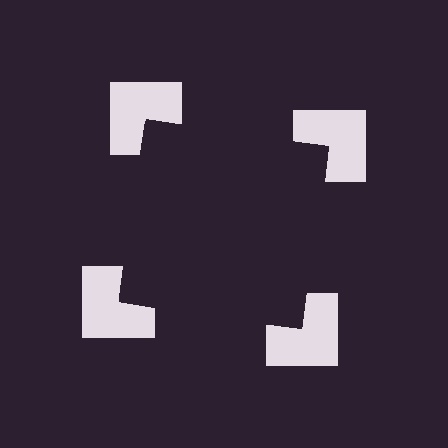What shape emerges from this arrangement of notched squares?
An illusory square — its edges are inferred from the aligned wedge cuts in the notched squares, not physically drawn.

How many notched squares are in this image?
There are 4 — one at each vertex of the illusory square.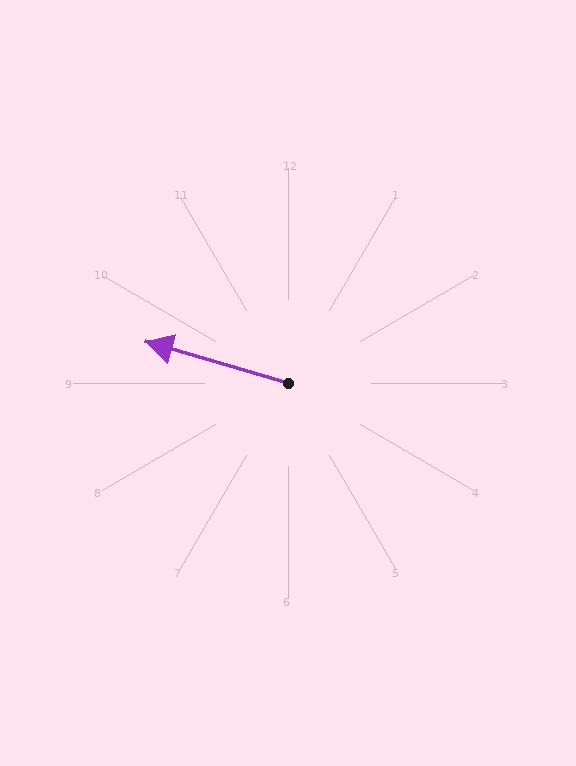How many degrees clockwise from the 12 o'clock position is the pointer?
Approximately 286 degrees.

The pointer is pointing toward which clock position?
Roughly 10 o'clock.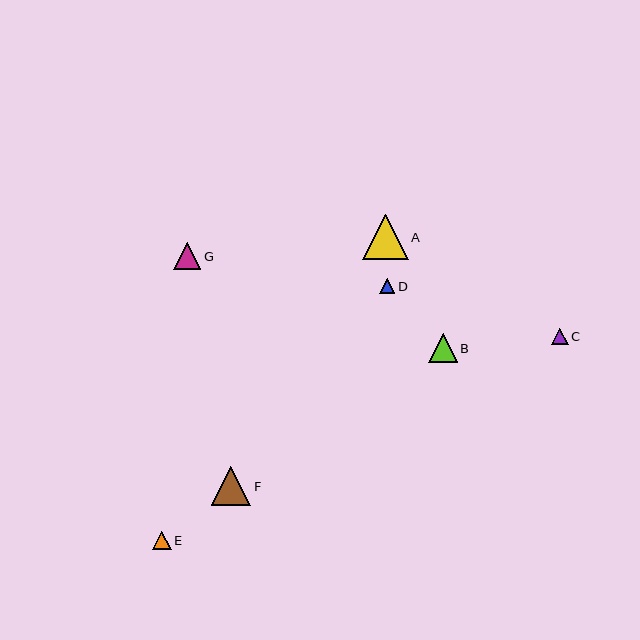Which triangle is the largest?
Triangle A is the largest with a size of approximately 46 pixels.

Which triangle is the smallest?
Triangle D is the smallest with a size of approximately 15 pixels.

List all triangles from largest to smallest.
From largest to smallest: A, F, B, G, E, C, D.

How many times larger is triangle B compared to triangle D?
Triangle B is approximately 1.9 times the size of triangle D.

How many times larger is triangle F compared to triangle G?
Triangle F is approximately 1.4 times the size of triangle G.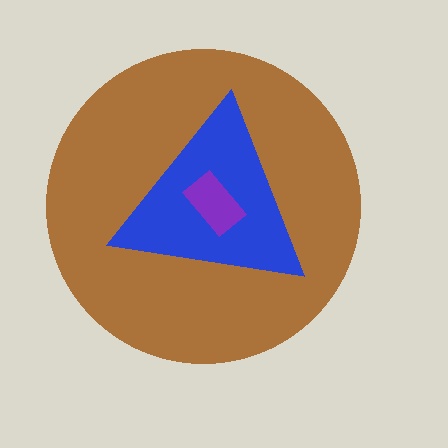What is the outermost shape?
The brown circle.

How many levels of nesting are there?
3.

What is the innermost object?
The purple rectangle.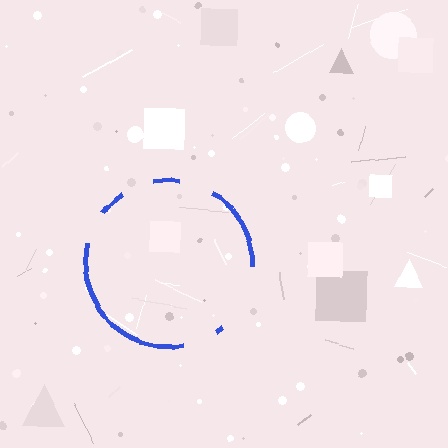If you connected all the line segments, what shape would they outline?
They would outline a circle.